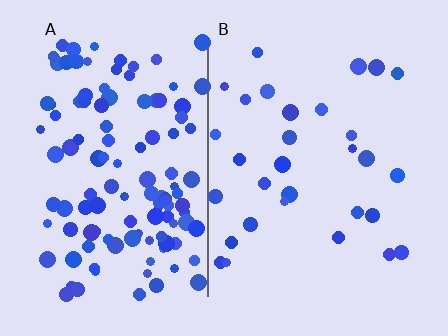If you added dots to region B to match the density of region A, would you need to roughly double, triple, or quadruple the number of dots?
Approximately quadruple.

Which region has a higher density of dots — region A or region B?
A (the left).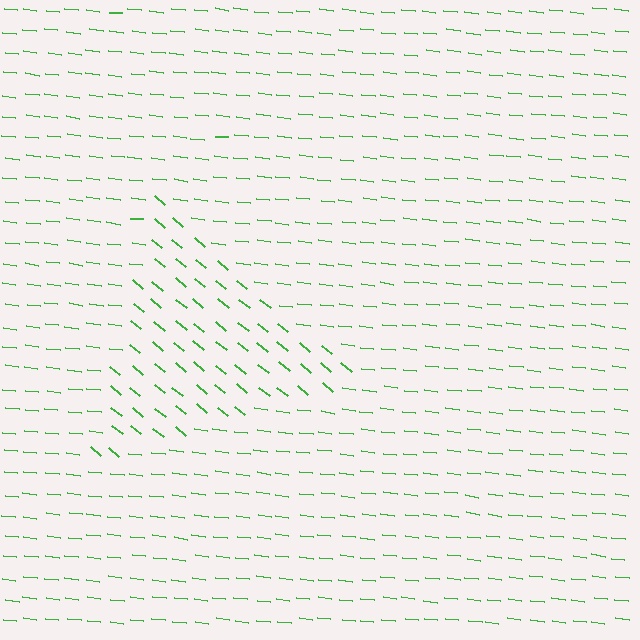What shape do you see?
I see a triangle.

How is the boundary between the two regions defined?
The boundary is defined purely by a change in line orientation (approximately 32 degrees difference). All lines are the same color and thickness.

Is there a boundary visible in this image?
Yes, there is a texture boundary formed by a change in line orientation.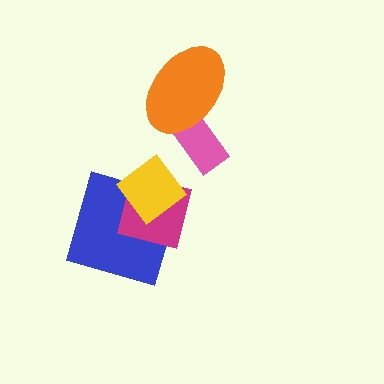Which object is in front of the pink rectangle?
The orange ellipse is in front of the pink rectangle.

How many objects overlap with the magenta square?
2 objects overlap with the magenta square.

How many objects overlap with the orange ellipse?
1 object overlaps with the orange ellipse.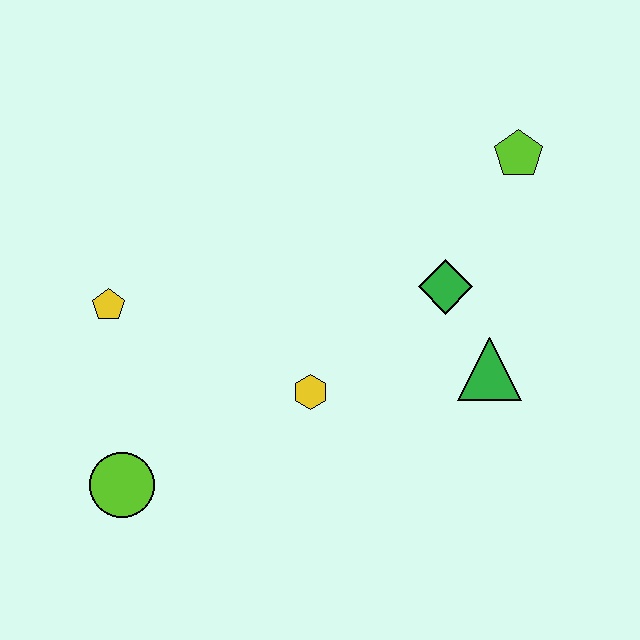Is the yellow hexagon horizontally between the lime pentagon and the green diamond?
No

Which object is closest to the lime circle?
The yellow pentagon is closest to the lime circle.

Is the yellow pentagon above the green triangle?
Yes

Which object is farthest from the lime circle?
The lime pentagon is farthest from the lime circle.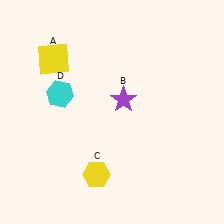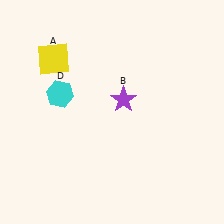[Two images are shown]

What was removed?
The yellow hexagon (C) was removed in Image 2.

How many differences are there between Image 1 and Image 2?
There is 1 difference between the two images.